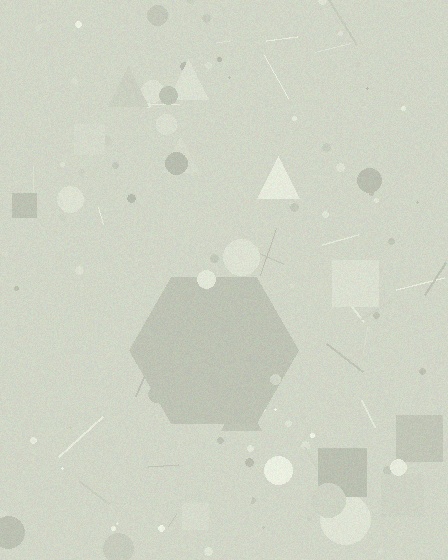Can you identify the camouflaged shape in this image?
The camouflaged shape is a hexagon.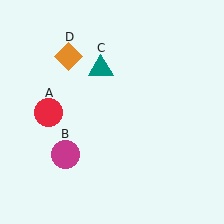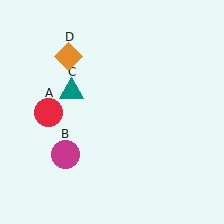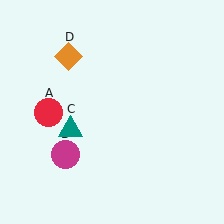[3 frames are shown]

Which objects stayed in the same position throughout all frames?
Red circle (object A) and magenta circle (object B) and orange diamond (object D) remained stationary.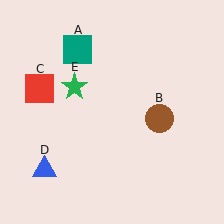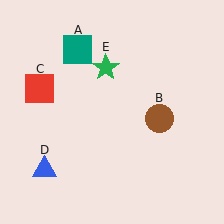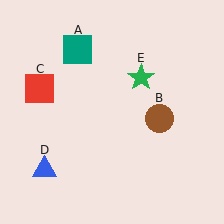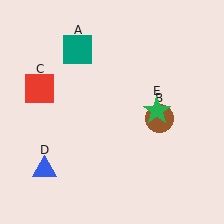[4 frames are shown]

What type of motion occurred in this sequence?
The green star (object E) rotated clockwise around the center of the scene.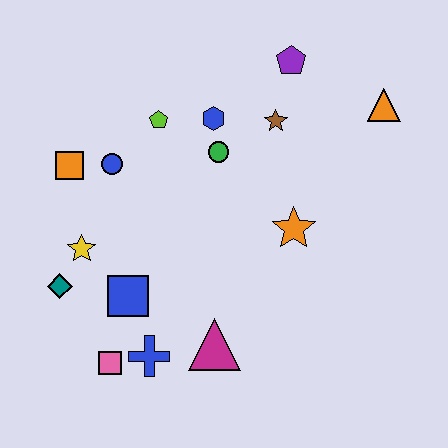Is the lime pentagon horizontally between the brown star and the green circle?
No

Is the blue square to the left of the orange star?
Yes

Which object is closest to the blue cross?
The pink square is closest to the blue cross.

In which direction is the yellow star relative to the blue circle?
The yellow star is below the blue circle.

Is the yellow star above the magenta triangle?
Yes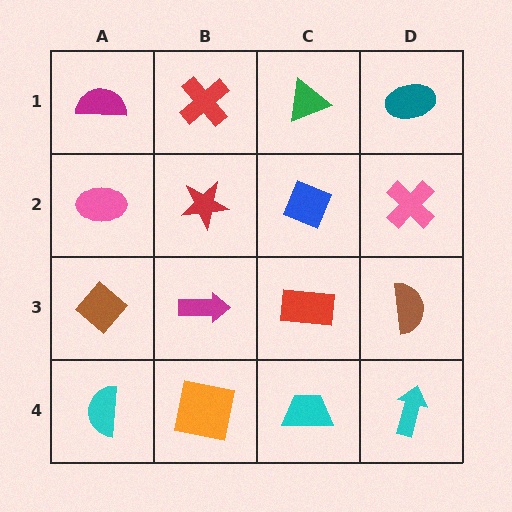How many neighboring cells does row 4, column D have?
2.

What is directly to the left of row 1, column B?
A magenta semicircle.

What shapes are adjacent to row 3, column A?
A pink ellipse (row 2, column A), a cyan semicircle (row 4, column A), a magenta arrow (row 3, column B).